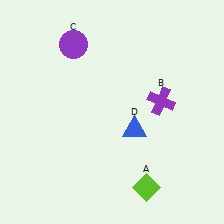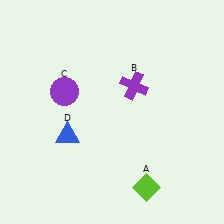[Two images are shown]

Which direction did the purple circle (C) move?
The purple circle (C) moved down.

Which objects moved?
The objects that moved are: the purple cross (B), the purple circle (C), the blue triangle (D).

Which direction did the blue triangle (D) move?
The blue triangle (D) moved left.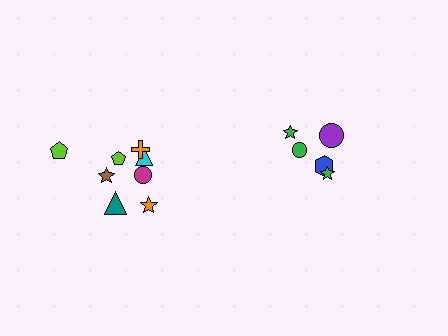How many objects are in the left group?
There are 8 objects.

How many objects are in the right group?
There are 5 objects.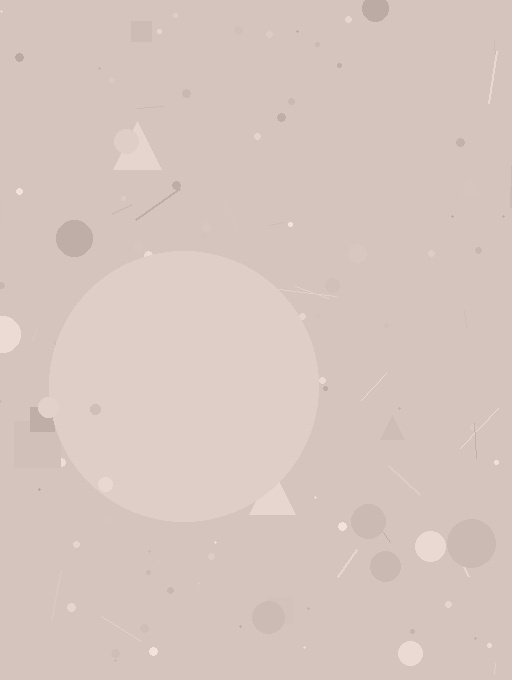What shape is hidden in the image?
A circle is hidden in the image.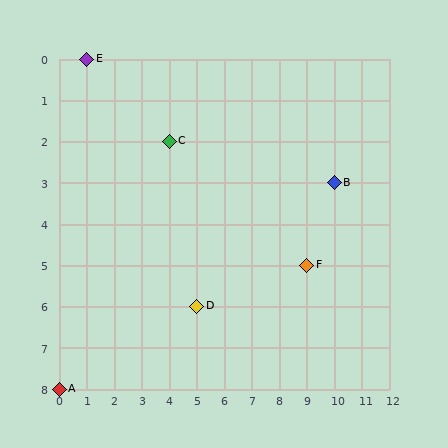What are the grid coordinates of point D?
Point D is at grid coordinates (5, 6).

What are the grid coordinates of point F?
Point F is at grid coordinates (9, 5).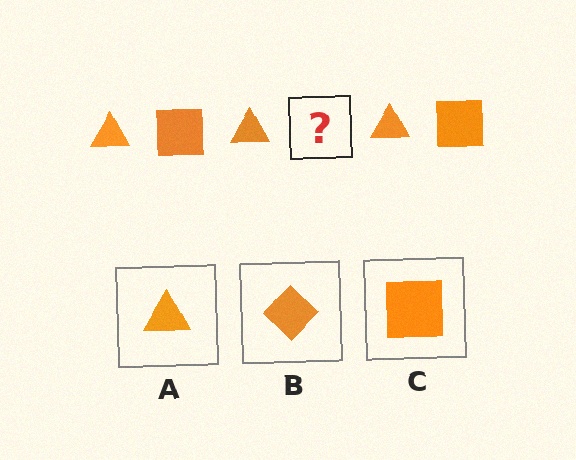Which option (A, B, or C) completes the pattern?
C.